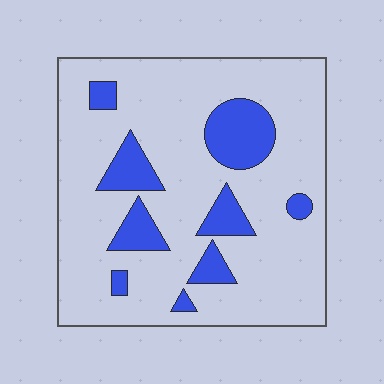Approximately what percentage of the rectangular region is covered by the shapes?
Approximately 20%.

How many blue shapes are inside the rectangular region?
9.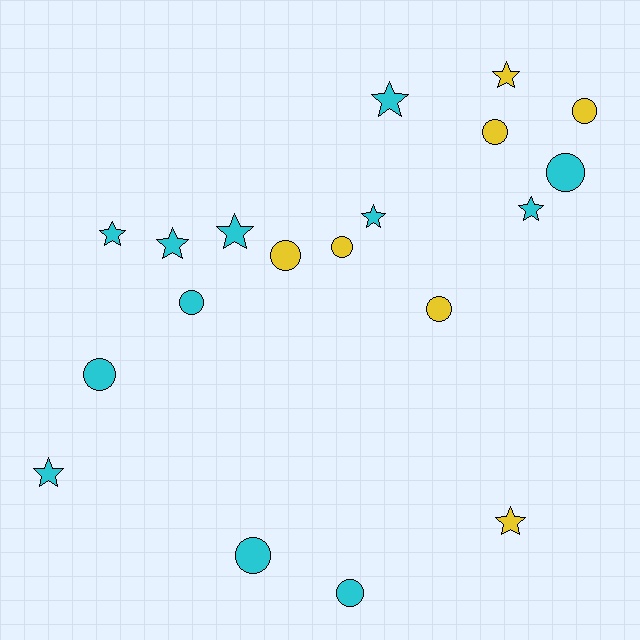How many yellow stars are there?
There are 2 yellow stars.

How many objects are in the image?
There are 19 objects.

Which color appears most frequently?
Cyan, with 12 objects.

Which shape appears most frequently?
Circle, with 10 objects.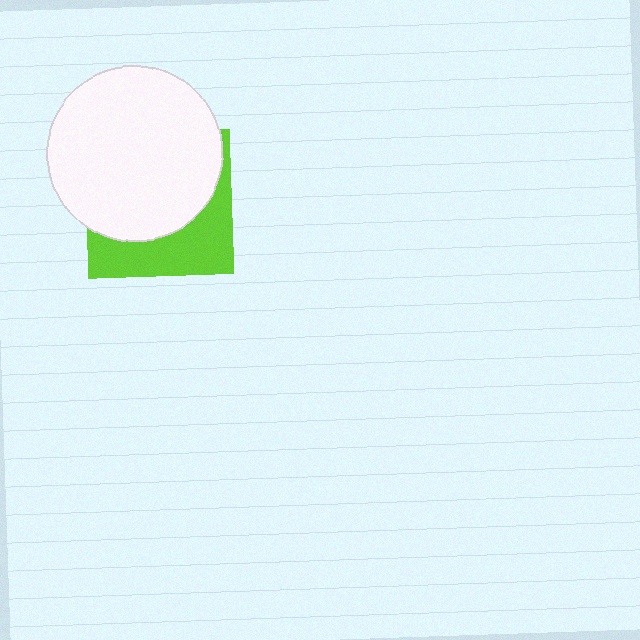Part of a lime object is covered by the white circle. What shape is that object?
It is a square.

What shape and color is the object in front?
The object in front is a white circle.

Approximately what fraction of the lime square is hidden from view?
Roughly 63% of the lime square is hidden behind the white circle.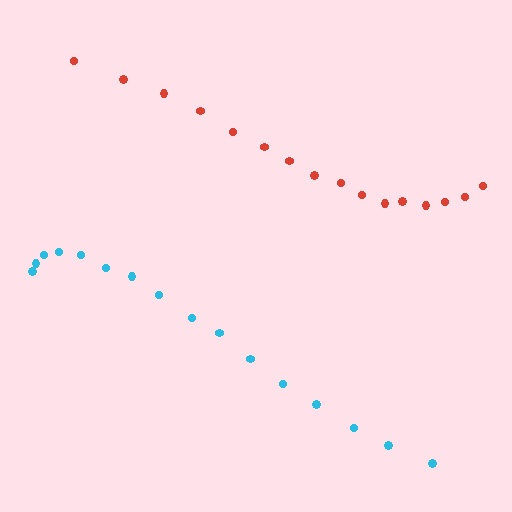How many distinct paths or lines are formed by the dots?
There are 2 distinct paths.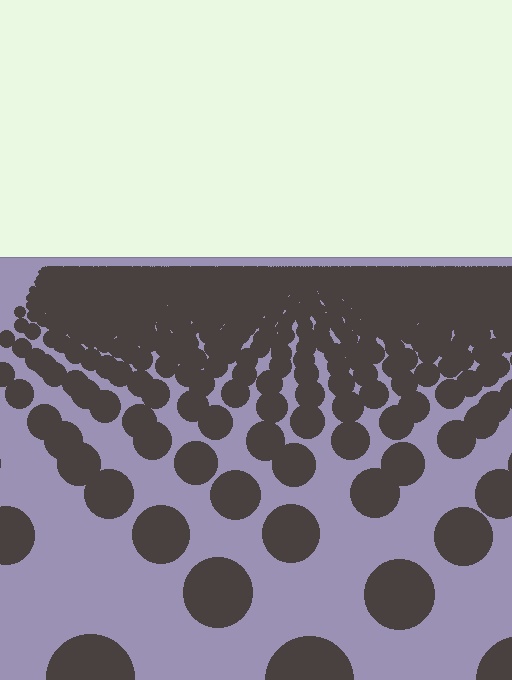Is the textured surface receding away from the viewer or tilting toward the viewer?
The surface is receding away from the viewer. Texture elements get smaller and denser toward the top.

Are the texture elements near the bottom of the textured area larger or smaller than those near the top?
Larger. Near the bottom, elements are closer to the viewer and appear at a bigger on-screen size.